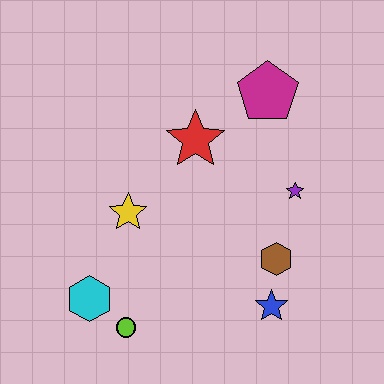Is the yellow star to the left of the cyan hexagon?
No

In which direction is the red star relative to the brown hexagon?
The red star is above the brown hexagon.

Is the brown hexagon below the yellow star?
Yes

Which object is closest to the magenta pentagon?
The red star is closest to the magenta pentagon.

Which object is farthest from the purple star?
The cyan hexagon is farthest from the purple star.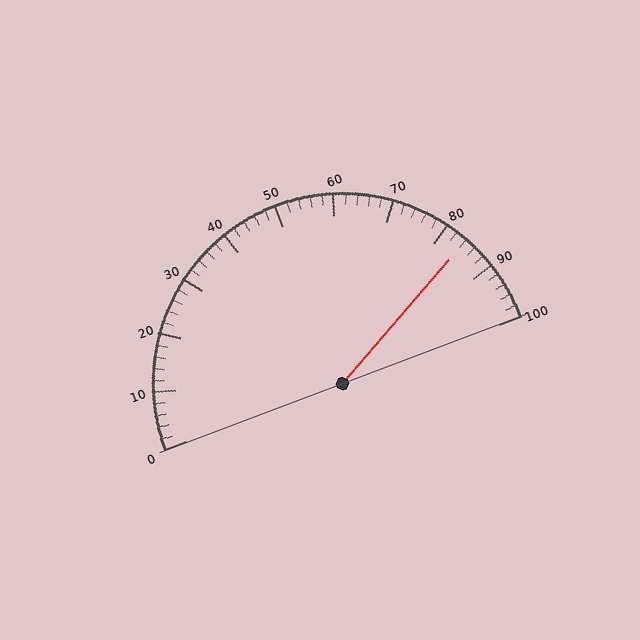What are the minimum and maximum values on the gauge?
The gauge ranges from 0 to 100.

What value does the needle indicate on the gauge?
The needle indicates approximately 84.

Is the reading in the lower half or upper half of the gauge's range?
The reading is in the upper half of the range (0 to 100).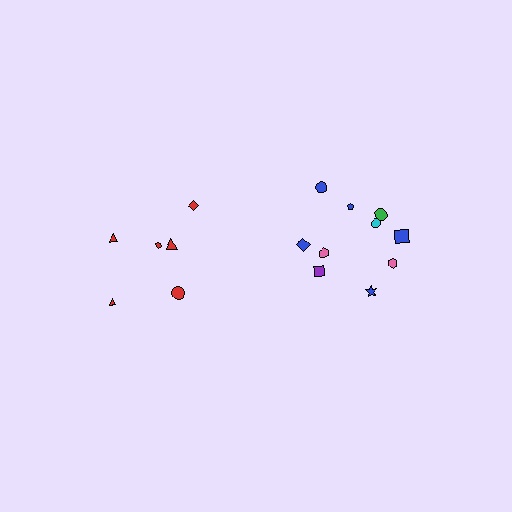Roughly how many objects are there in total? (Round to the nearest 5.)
Roughly 15 objects in total.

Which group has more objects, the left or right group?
The right group.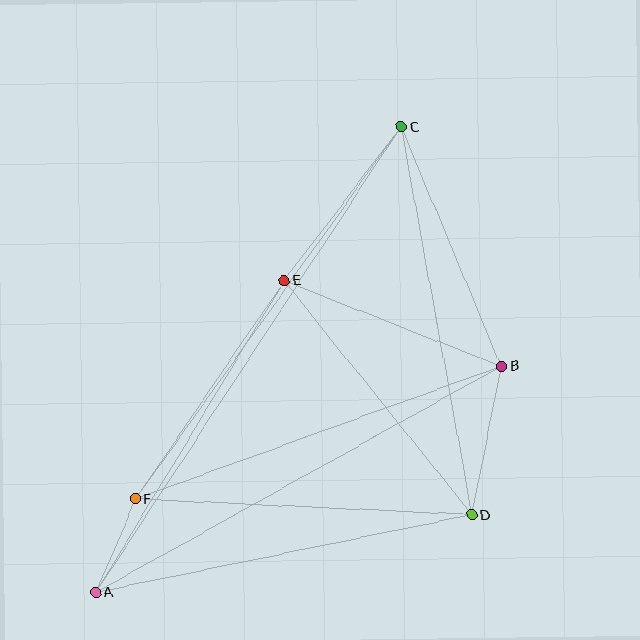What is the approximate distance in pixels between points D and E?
The distance between D and E is approximately 300 pixels.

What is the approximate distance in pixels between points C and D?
The distance between C and D is approximately 394 pixels.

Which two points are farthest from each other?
Points A and C are farthest from each other.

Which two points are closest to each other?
Points A and F are closest to each other.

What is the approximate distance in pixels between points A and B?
The distance between A and B is approximately 464 pixels.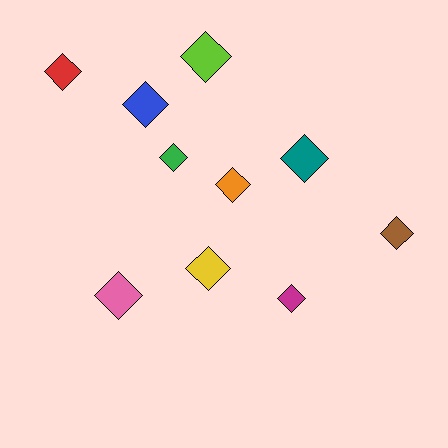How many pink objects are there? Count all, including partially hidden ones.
There is 1 pink object.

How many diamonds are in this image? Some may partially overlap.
There are 10 diamonds.